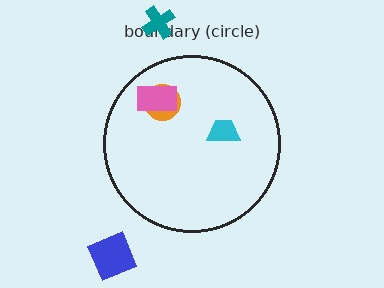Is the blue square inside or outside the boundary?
Outside.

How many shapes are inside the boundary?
3 inside, 2 outside.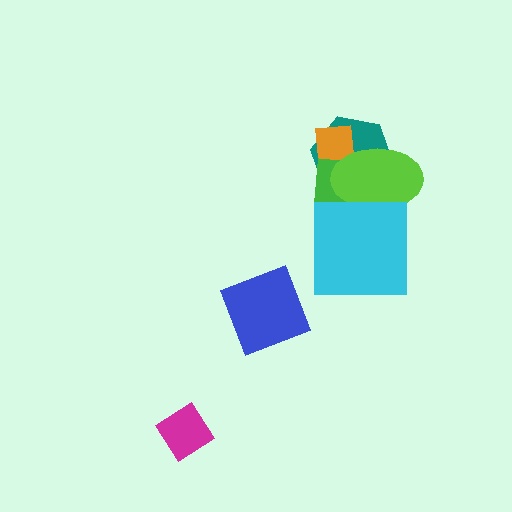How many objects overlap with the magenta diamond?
0 objects overlap with the magenta diamond.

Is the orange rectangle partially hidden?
Yes, it is partially covered by another shape.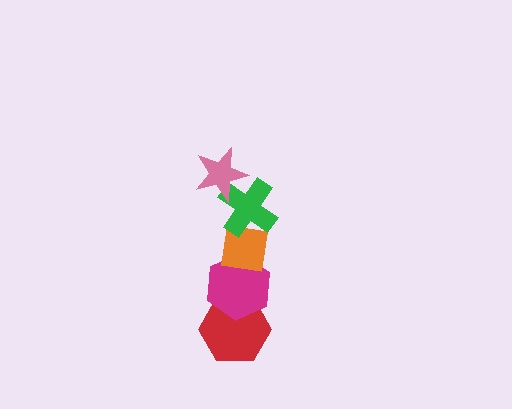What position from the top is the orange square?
The orange square is 3rd from the top.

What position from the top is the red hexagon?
The red hexagon is 5th from the top.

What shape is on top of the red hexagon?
The magenta hexagon is on top of the red hexagon.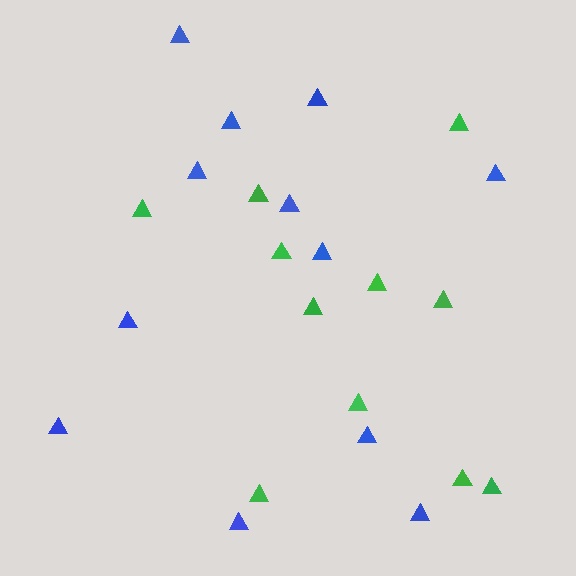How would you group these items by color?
There are 2 groups: one group of blue triangles (12) and one group of green triangles (11).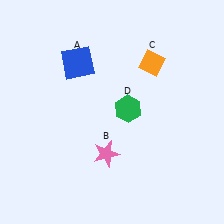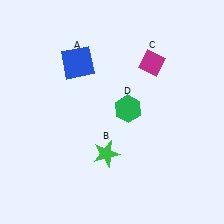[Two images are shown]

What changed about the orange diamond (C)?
In Image 1, C is orange. In Image 2, it changed to magenta.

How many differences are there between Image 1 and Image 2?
There are 2 differences between the two images.